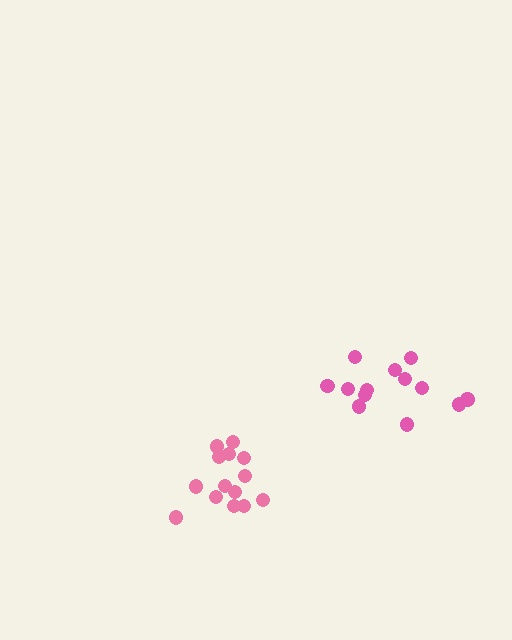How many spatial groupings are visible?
There are 2 spatial groupings.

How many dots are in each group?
Group 1: 14 dots, Group 2: 14 dots (28 total).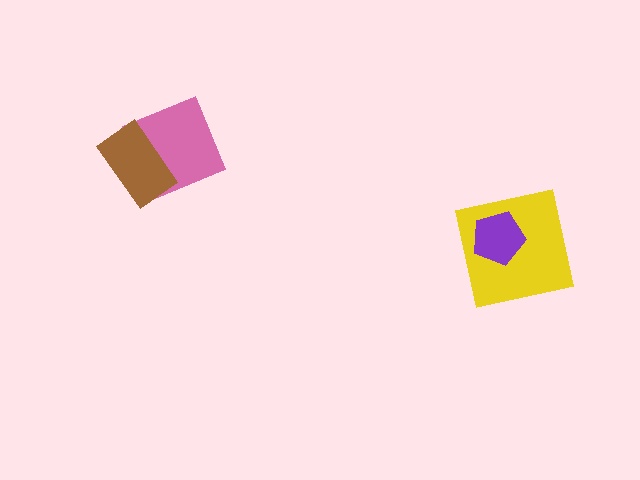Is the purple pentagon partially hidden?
No, no other shape covers it.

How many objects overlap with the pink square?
1 object overlaps with the pink square.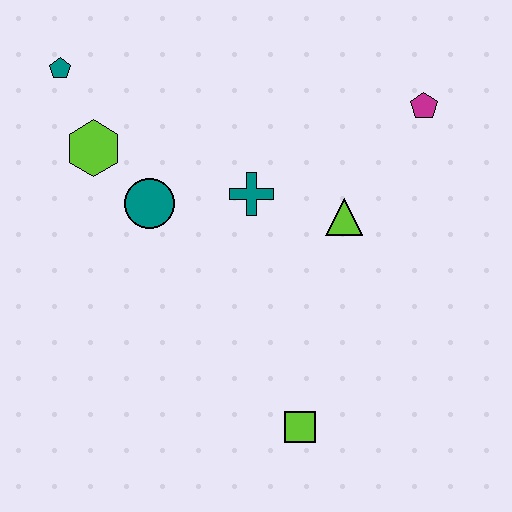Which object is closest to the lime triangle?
The teal cross is closest to the lime triangle.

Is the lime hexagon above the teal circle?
Yes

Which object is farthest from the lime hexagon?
The lime square is farthest from the lime hexagon.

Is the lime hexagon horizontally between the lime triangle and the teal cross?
No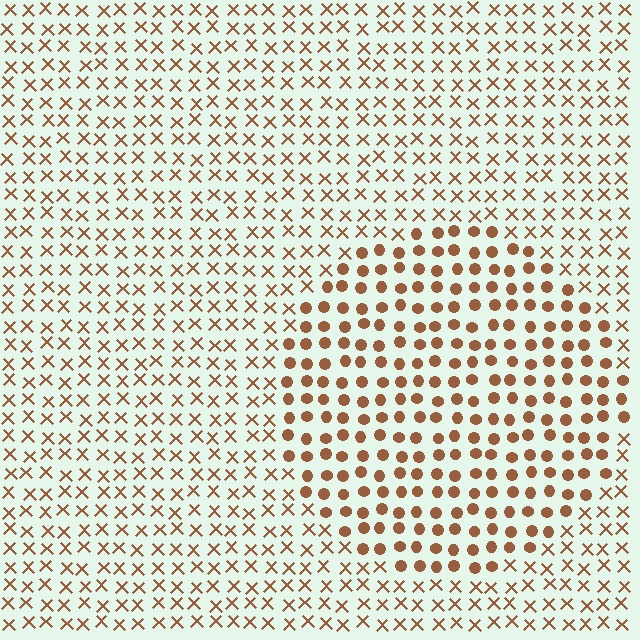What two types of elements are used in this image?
The image uses circles inside the circle region and X marks outside it.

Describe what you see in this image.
The image is filled with small brown elements arranged in a uniform grid. A circle-shaped region contains circles, while the surrounding area contains X marks. The boundary is defined purely by the change in element shape.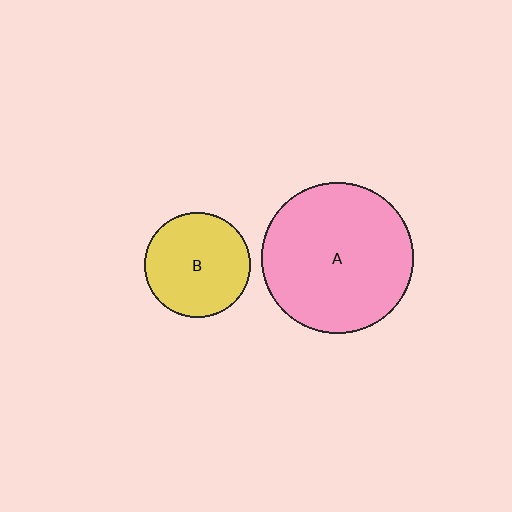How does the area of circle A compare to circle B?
Approximately 2.1 times.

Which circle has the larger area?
Circle A (pink).